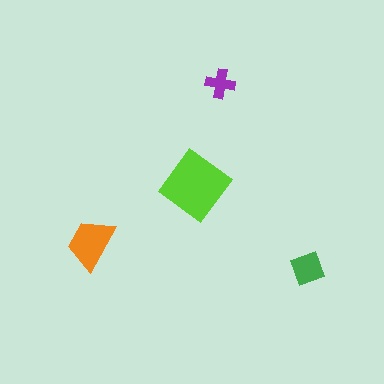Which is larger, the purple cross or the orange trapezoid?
The orange trapezoid.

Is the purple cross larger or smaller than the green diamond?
Smaller.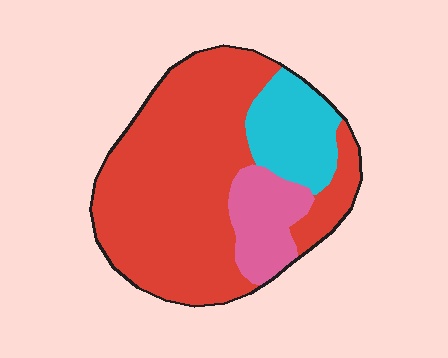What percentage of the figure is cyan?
Cyan covers around 15% of the figure.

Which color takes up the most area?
Red, at roughly 70%.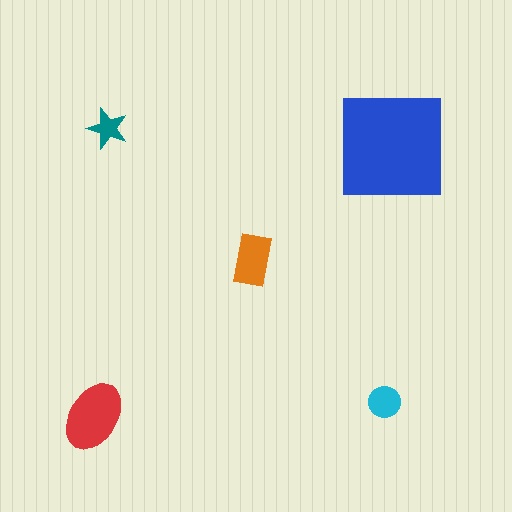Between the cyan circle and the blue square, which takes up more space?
The blue square.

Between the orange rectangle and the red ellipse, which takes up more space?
The red ellipse.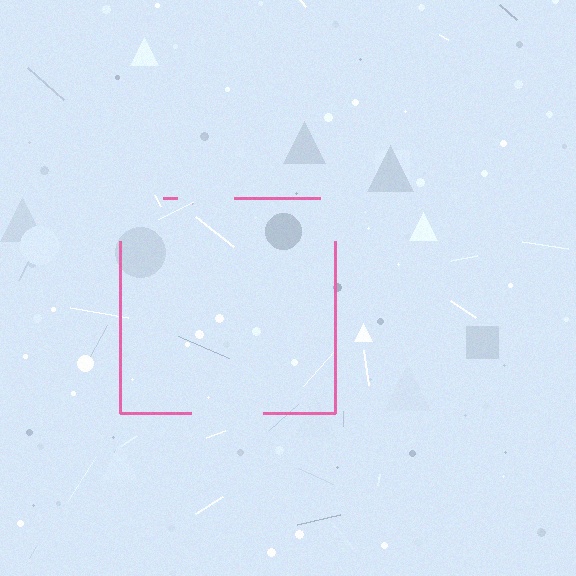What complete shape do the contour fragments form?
The contour fragments form a square.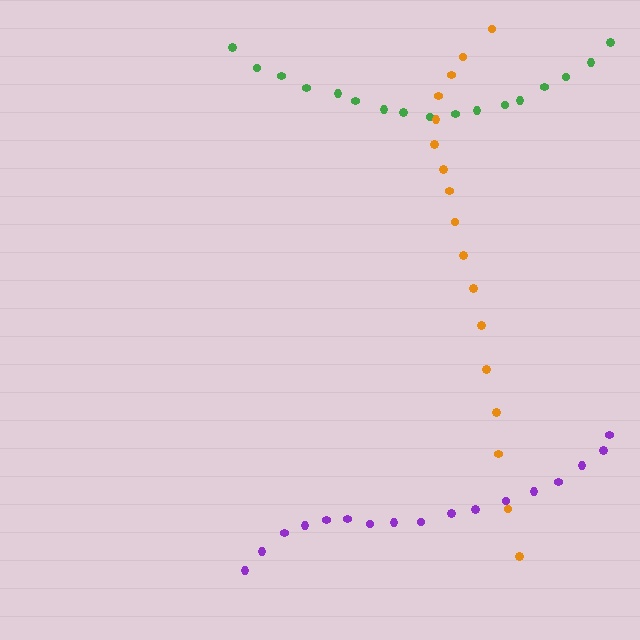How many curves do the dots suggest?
There are 3 distinct paths.